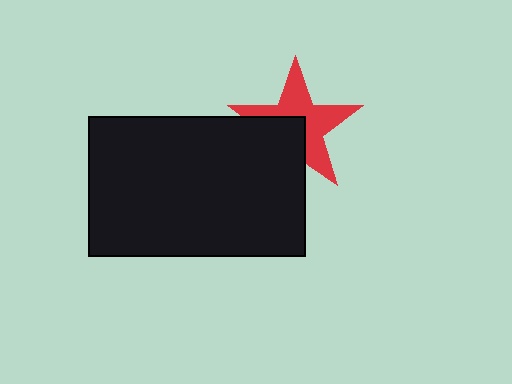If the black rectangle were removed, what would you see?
You would see the complete red star.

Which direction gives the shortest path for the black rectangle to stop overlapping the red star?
Moving toward the lower-left gives the shortest separation.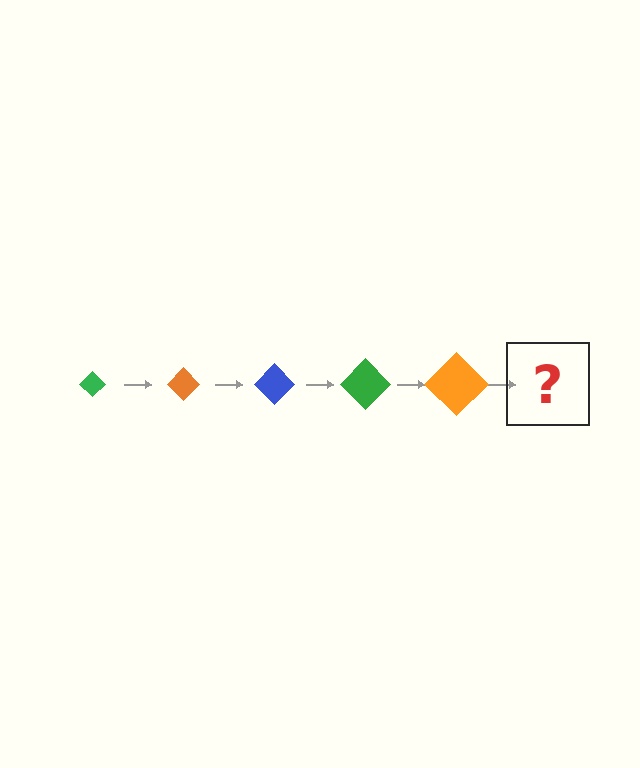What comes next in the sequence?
The next element should be a blue diamond, larger than the previous one.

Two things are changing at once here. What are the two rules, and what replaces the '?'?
The two rules are that the diamond grows larger each step and the color cycles through green, orange, and blue. The '?' should be a blue diamond, larger than the previous one.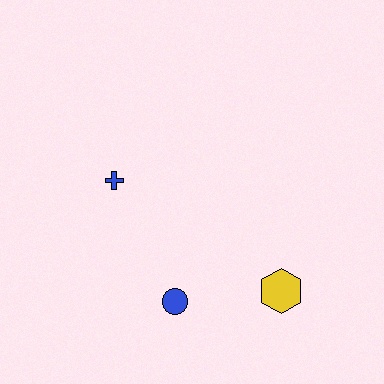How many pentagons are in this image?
There are no pentagons.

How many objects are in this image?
There are 3 objects.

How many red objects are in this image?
There are no red objects.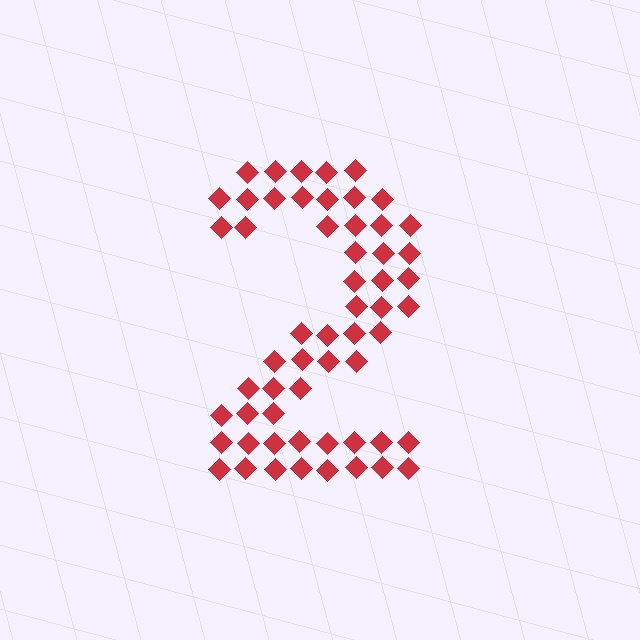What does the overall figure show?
The overall figure shows the digit 2.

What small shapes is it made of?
It is made of small diamonds.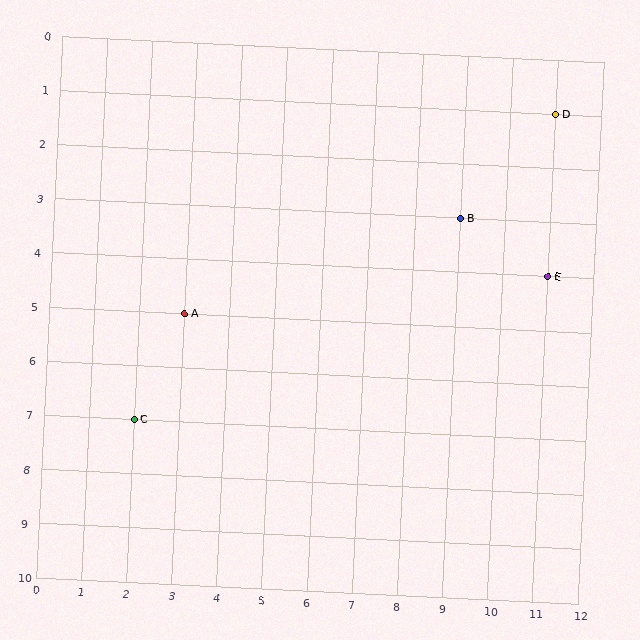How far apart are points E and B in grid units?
Points E and B are 2 columns and 1 row apart (about 2.2 grid units diagonally).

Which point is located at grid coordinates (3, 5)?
Point A is at (3, 5).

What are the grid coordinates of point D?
Point D is at grid coordinates (11, 1).